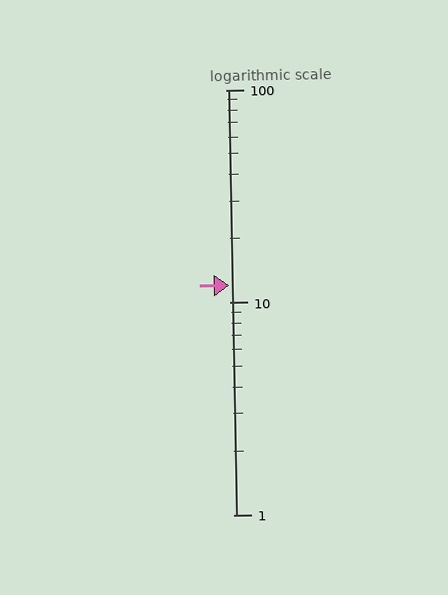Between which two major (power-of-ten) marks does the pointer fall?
The pointer is between 10 and 100.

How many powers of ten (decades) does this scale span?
The scale spans 2 decades, from 1 to 100.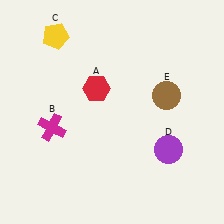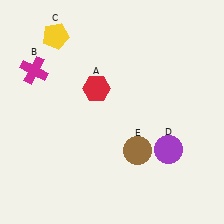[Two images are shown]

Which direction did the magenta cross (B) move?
The magenta cross (B) moved up.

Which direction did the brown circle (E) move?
The brown circle (E) moved down.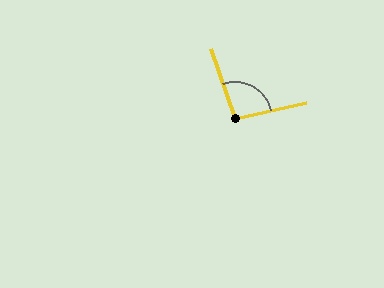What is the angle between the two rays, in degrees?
Approximately 96 degrees.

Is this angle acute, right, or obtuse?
It is obtuse.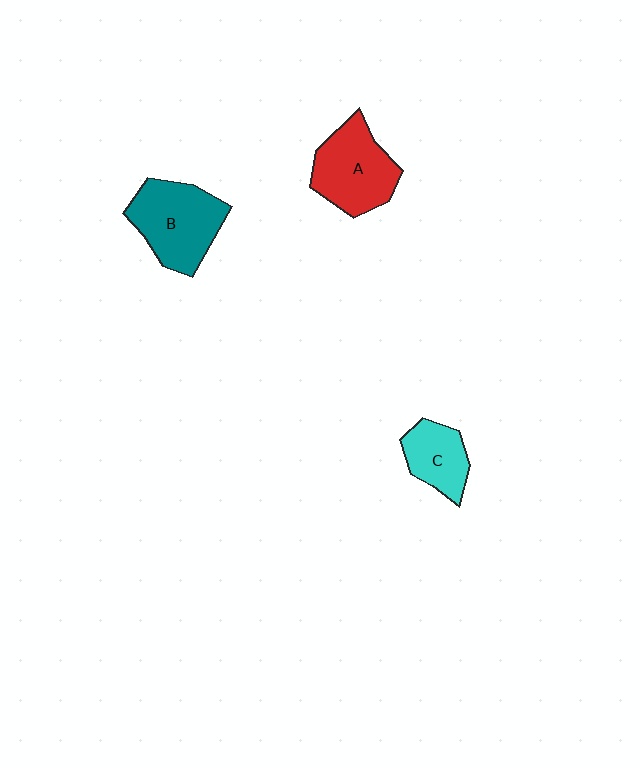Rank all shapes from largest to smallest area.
From largest to smallest: B (teal), A (red), C (cyan).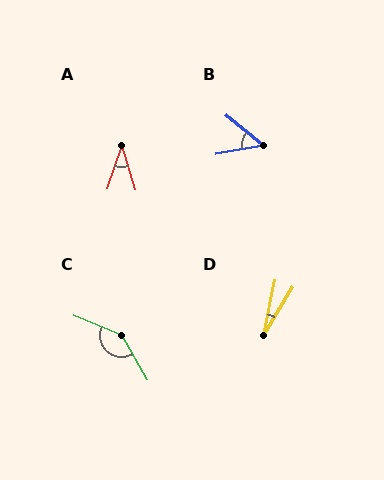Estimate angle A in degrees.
Approximately 36 degrees.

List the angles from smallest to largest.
D (19°), A (36°), B (49°), C (142°).